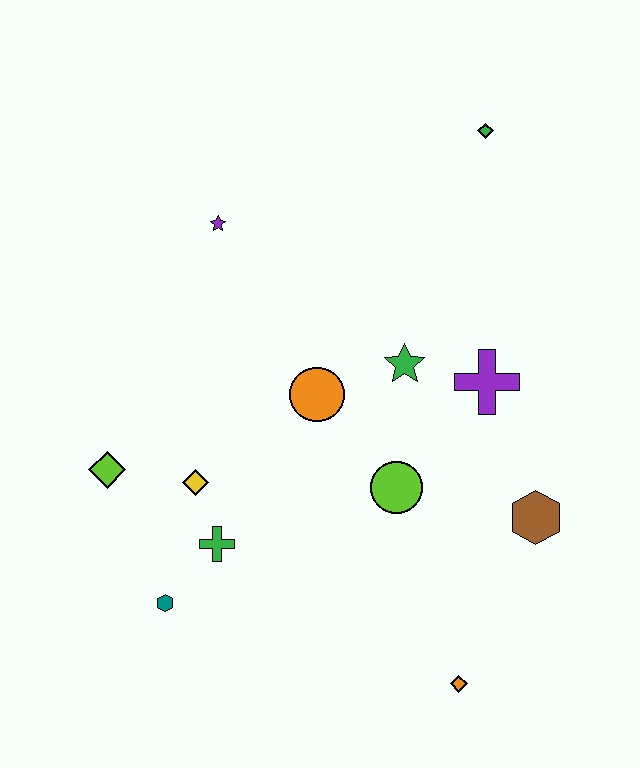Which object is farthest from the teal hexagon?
The green diamond is farthest from the teal hexagon.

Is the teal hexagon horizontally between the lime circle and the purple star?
No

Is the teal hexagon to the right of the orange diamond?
No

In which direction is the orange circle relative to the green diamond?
The orange circle is below the green diamond.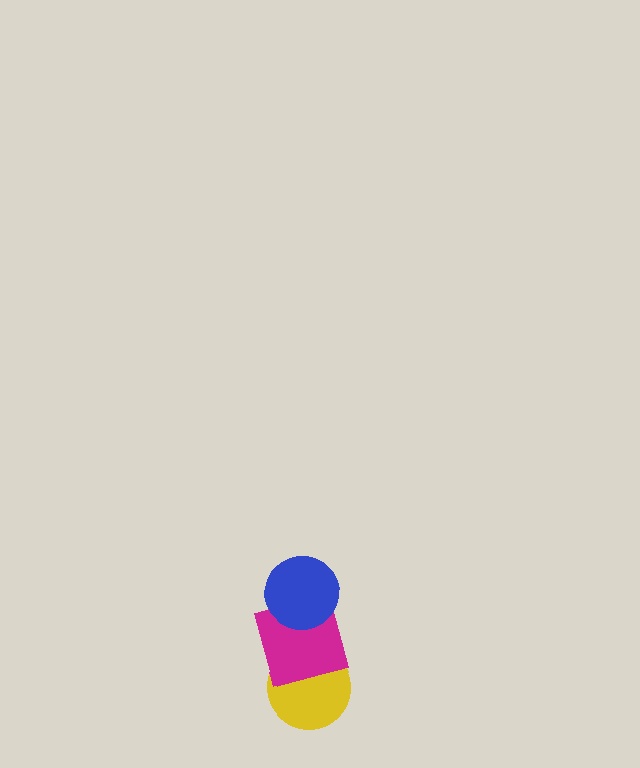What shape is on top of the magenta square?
The blue circle is on top of the magenta square.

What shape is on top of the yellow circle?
The magenta square is on top of the yellow circle.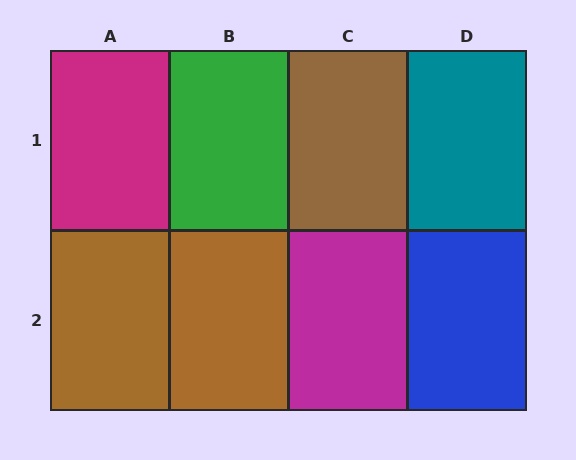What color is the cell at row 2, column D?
Blue.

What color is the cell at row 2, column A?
Brown.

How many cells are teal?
1 cell is teal.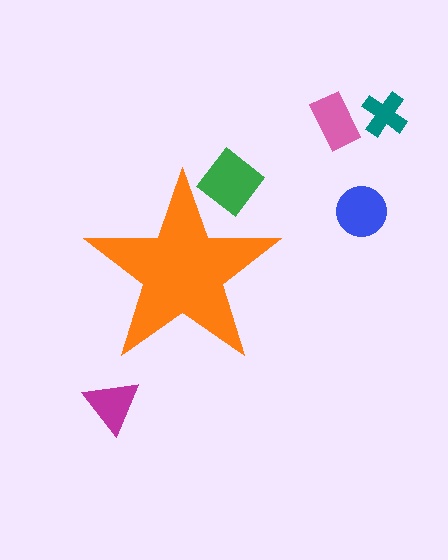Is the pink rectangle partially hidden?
No, the pink rectangle is fully visible.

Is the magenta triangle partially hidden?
No, the magenta triangle is fully visible.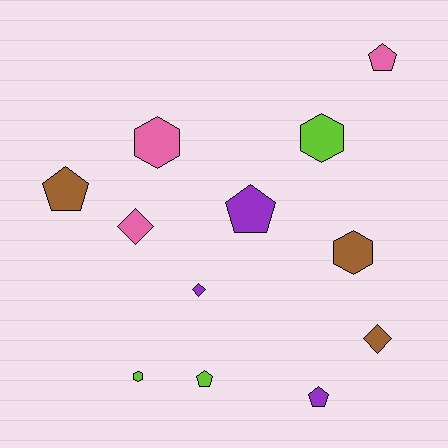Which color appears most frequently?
Purple, with 3 objects.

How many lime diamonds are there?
There are no lime diamonds.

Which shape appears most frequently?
Pentagon, with 5 objects.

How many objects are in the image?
There are 12 objects.